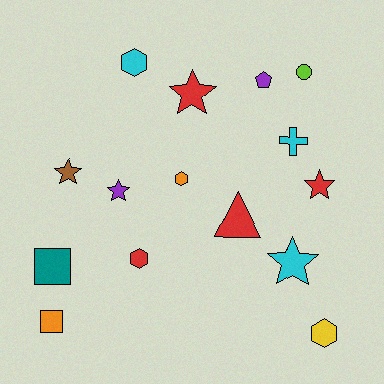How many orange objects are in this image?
There are 2 orange objects.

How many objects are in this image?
There are 15 objects.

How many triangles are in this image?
There is 1 triangle.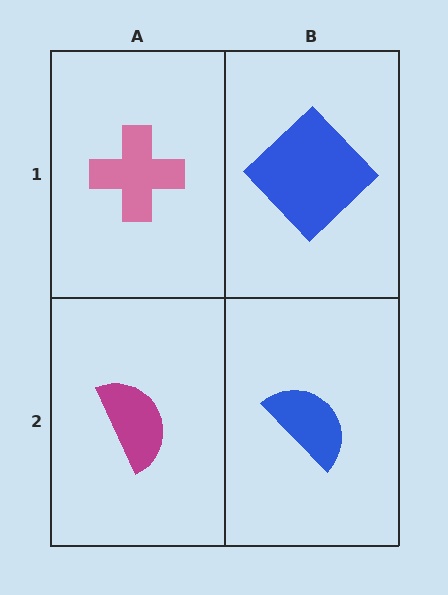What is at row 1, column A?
A pink cross.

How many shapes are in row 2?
2 shapes.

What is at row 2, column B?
A blue semicircle.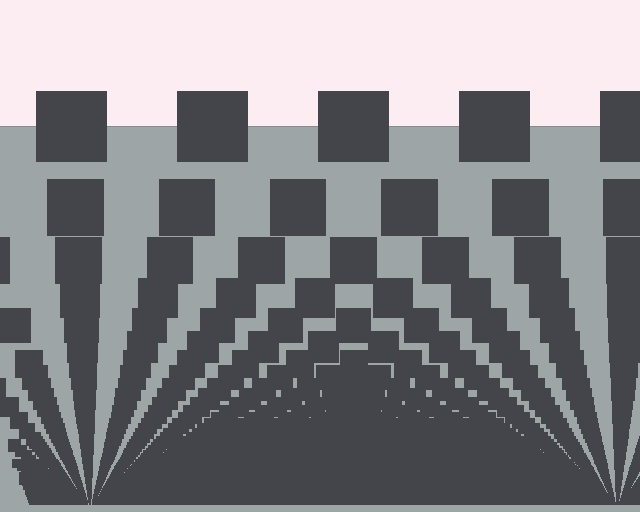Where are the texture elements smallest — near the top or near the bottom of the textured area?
Near the bottom.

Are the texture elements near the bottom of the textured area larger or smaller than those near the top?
Smaller. The gradient is inverted — elements near the bottom are smaller and denser.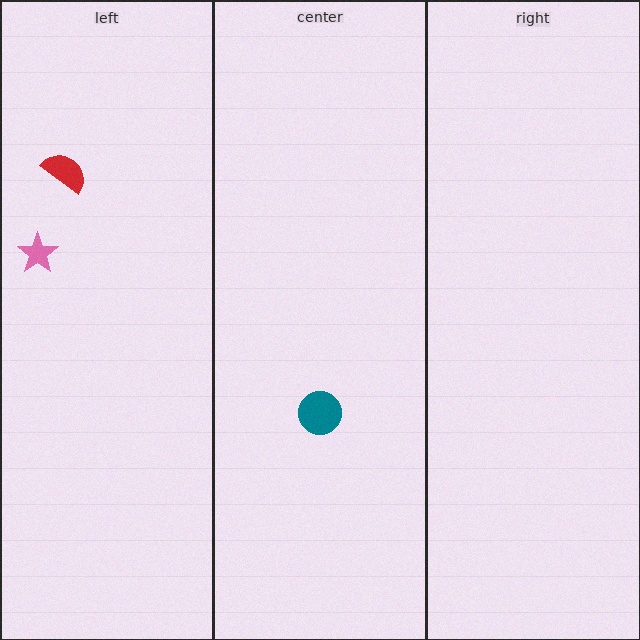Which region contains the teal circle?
The center region.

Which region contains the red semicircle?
The left region.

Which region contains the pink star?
The left region.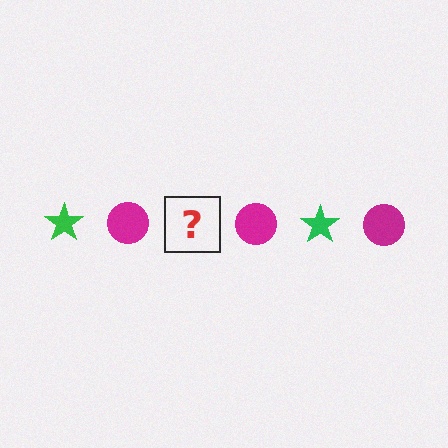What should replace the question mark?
The question mark should be replaced with a green star.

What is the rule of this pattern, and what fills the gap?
The rule is that the pattern alternates between green star and magenta circle. The gap should be filled with a green star.